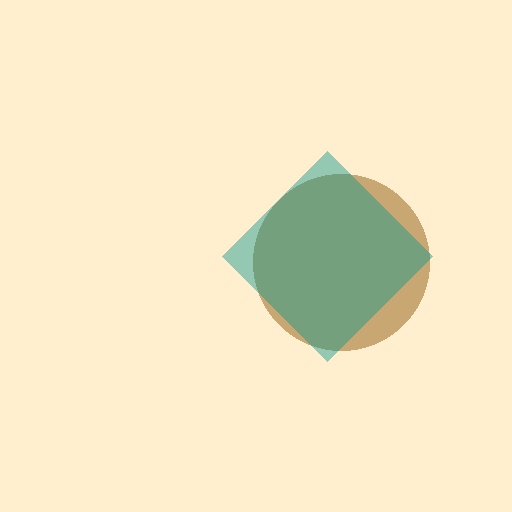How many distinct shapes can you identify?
There are 2 distinct shapes: a brown circle, a teal diamond.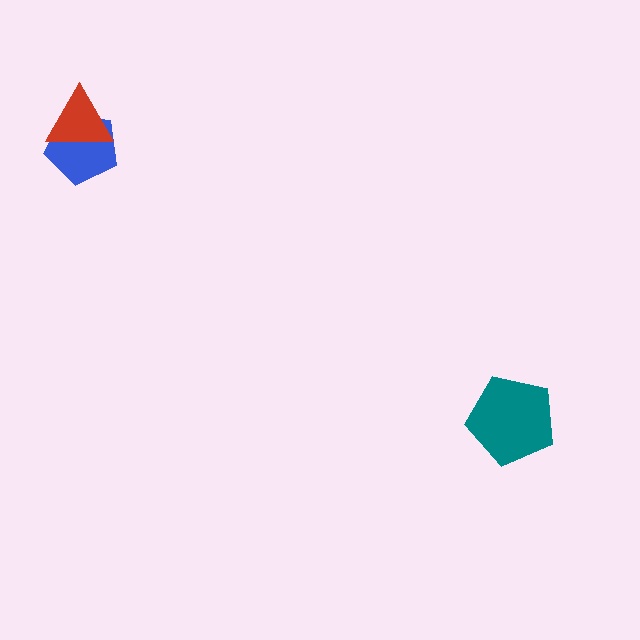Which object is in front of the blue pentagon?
The red triangle is in front of the blue pentagon.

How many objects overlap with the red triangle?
1 object overlaps with the red triangle.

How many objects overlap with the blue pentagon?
1 object overlaps with the blue pentagon.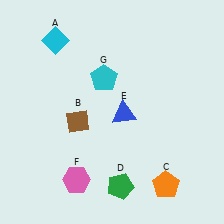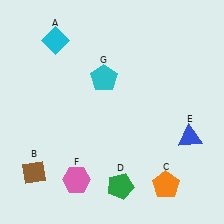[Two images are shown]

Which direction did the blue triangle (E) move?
The blue triangle (E) moved right.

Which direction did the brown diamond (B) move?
The brown diamond (B) moved down.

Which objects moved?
The objects that moved are: the brown diamond (B), the blue triangle (E).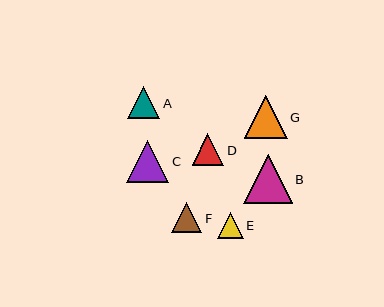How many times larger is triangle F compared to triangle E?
Triangle F is approximately 1.2 times the size of triangle E.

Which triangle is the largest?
Triangle B is the largest with a size of approximately 49 pixels.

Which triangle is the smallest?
Triangle E is the smallest with a size of approximately 25 pixels.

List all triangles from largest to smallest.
From largest to smallest: B, G, C, A, D, F, E.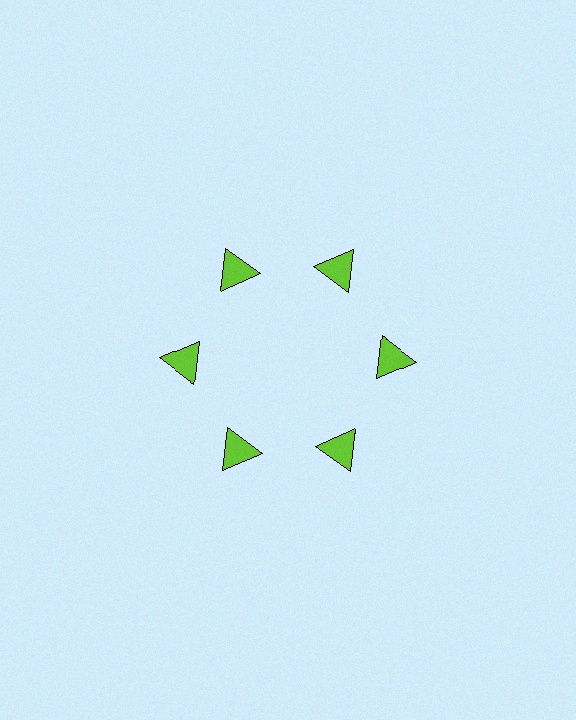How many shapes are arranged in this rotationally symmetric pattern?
There are 6 shapes, arranged in 6 groups of 1.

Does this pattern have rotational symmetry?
Yes, this pattern has 6-fold rotational symmetry. It looks the same after rotating 60 degrees around the center.